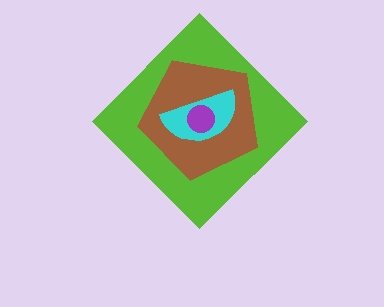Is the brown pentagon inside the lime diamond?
Yes.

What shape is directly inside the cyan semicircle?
The purple circle.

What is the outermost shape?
The lime diamond.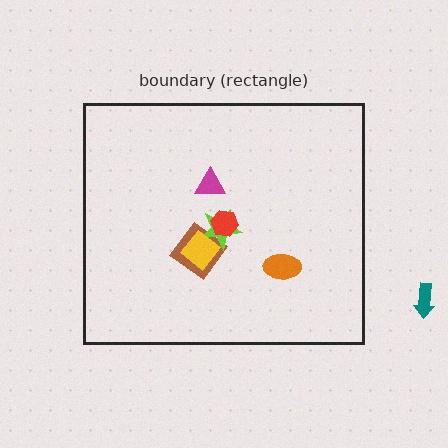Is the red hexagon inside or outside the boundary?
Inside.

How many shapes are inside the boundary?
6 inside, 1 outside.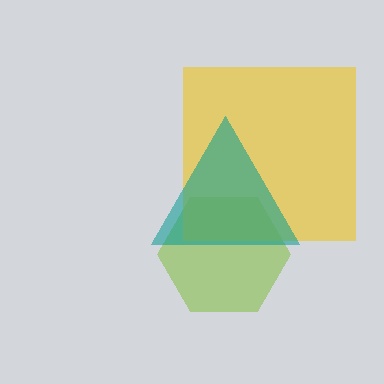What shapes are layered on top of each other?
The layered shapes are: a lime hexagon, a yellow square, a teal triangle.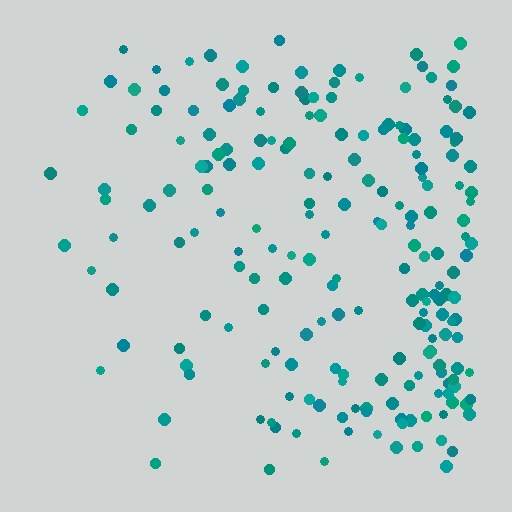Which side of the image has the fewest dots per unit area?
The left.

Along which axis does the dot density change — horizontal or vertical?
Horizontal.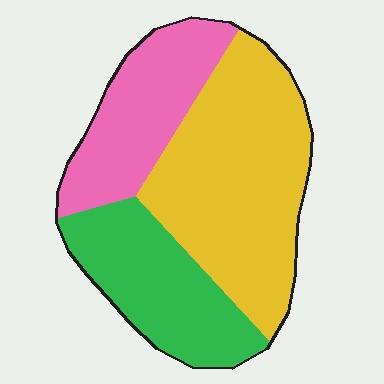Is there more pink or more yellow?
Yellow.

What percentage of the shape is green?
Green takes up about one quarter (1/4) of the shape.